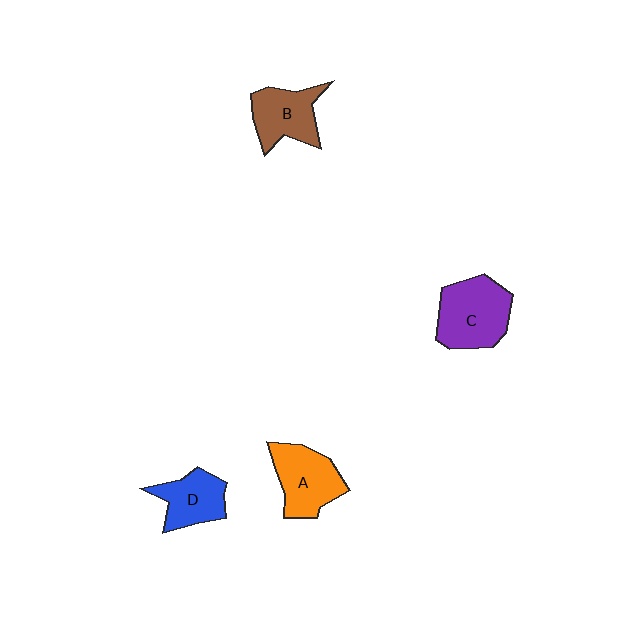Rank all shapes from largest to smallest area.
From largest to smallest: C (purple), A (orange), B (brown), D (blue).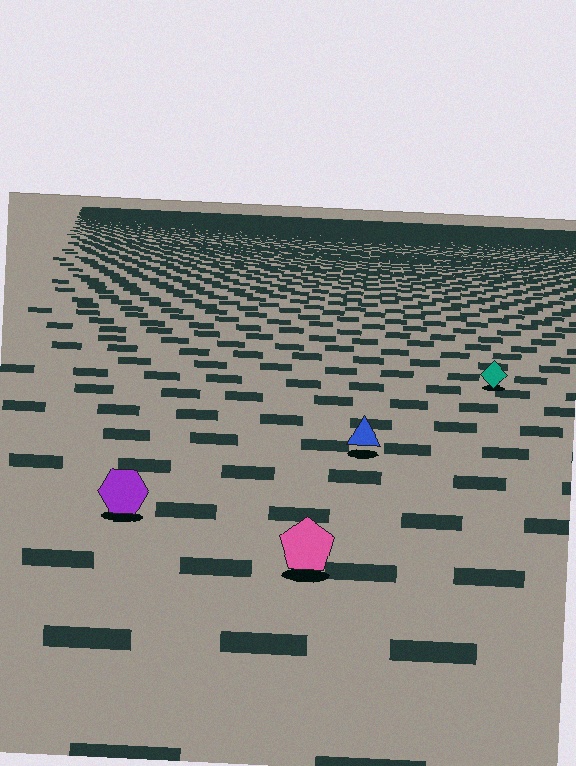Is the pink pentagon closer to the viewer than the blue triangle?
Yes. The pink pentagon is closer — you can tell from the texture gradient: the ground texture is coarser near it.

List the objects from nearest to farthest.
From nearest to farthest: the pink pentagon, the purple hexagon, the blue triangle, the teal diamond.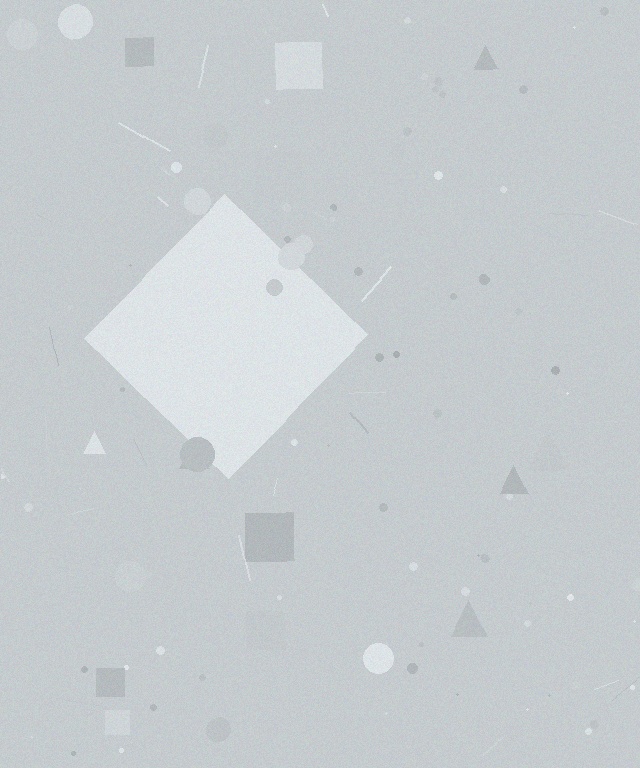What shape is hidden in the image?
A diamond is hidden in the image.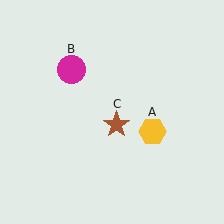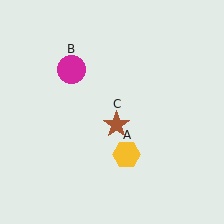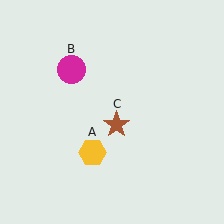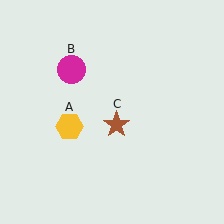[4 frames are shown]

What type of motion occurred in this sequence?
The yellow hexagon (object A) rotated clockwise around the center of the scene.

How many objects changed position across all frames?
1 object changed position: yellow hexagon (object A).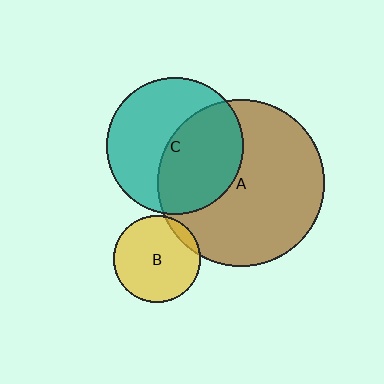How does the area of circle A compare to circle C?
Approximately 1.5 times.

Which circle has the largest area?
Circle A (brown).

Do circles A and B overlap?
Yes.